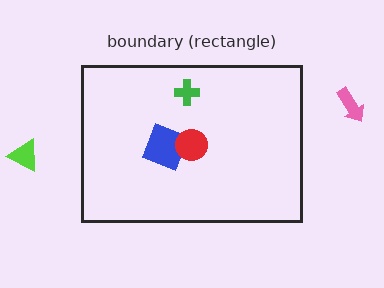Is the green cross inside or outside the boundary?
Inside.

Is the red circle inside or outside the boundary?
Inside.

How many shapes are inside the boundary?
3 inside, 2 outside.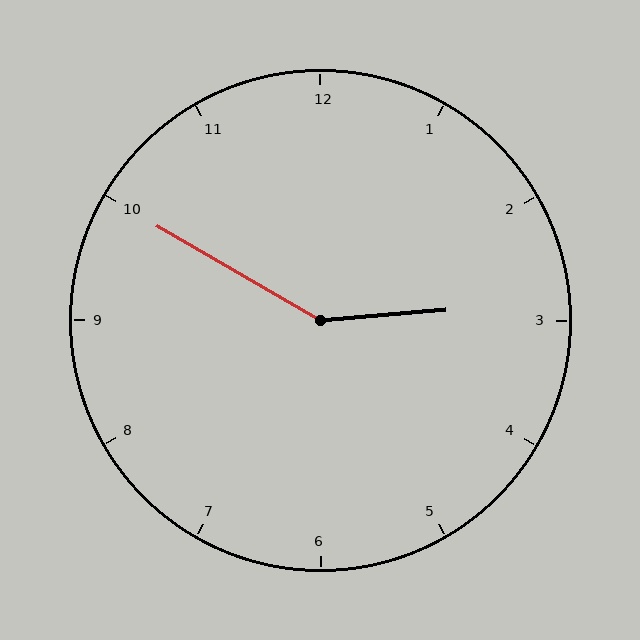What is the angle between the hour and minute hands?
Approximately 145 degrees.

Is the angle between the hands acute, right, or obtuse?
It is obtuse.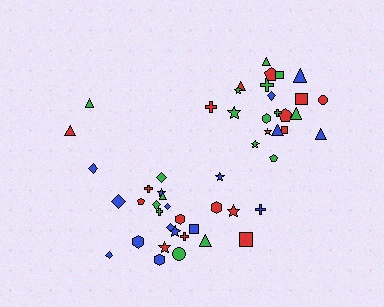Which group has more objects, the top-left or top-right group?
The top-right group.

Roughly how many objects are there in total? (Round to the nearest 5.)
Roughly 50 objects in total.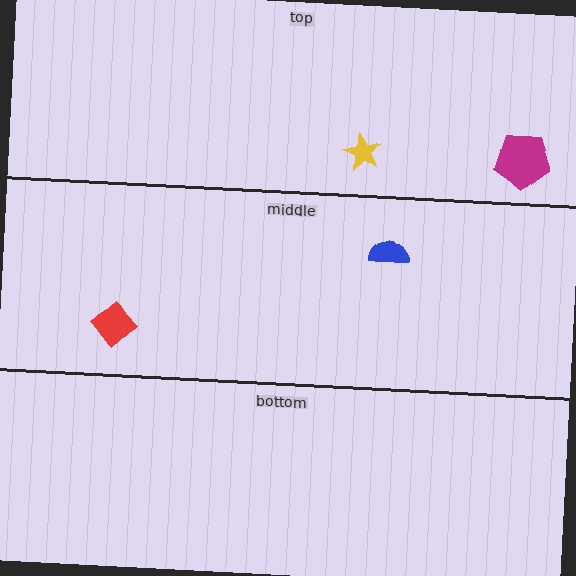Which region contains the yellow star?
The top region.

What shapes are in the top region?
The yellow star, the magenta pentagon.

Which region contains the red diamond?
The middle region.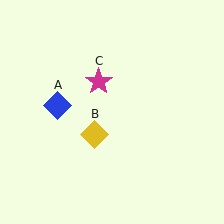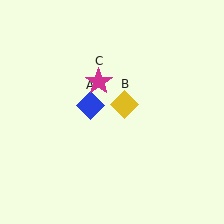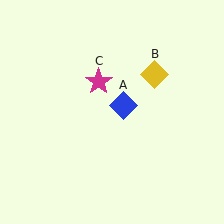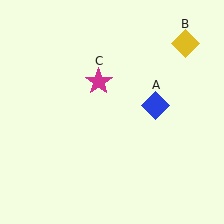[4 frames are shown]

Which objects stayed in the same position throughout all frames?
Magenta star (object C) remained stationary.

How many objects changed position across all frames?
2 objects changed position: blue diamond (object A), yellow diamond (object B).